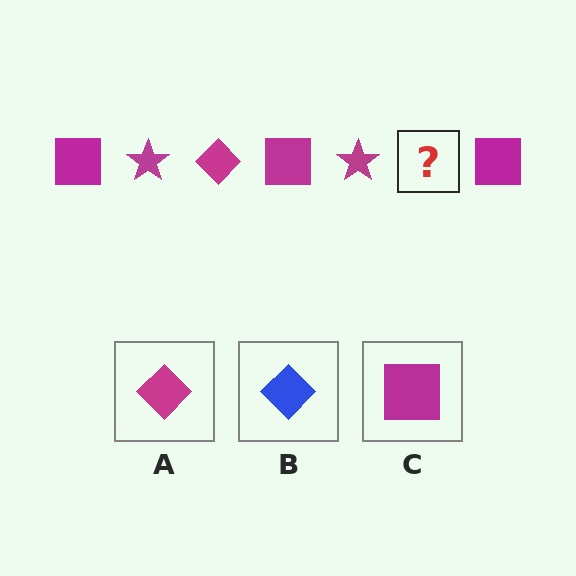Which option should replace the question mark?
Option A.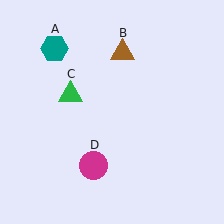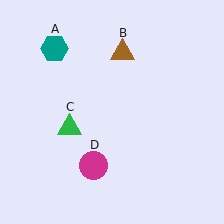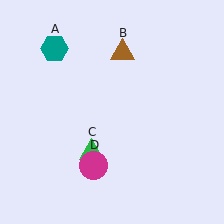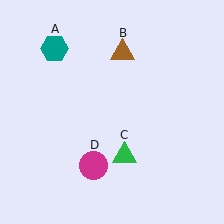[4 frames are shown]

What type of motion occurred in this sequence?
The green triangle (object C) rotated counterclockwise around the center of the scene.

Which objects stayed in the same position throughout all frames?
Teal hexagon (object A) and brown triangle (object B) and magenta circle (object D) remained stationary.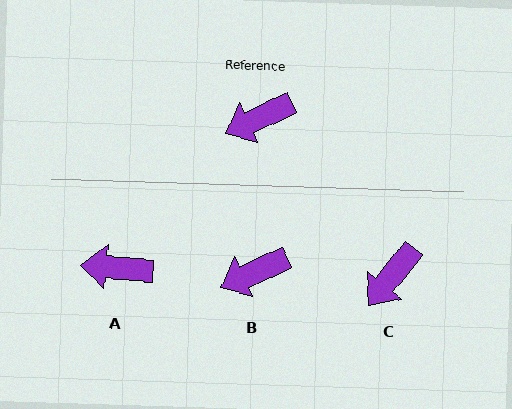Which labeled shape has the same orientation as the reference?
B.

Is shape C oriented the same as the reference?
No, it is off by about 26 degrees.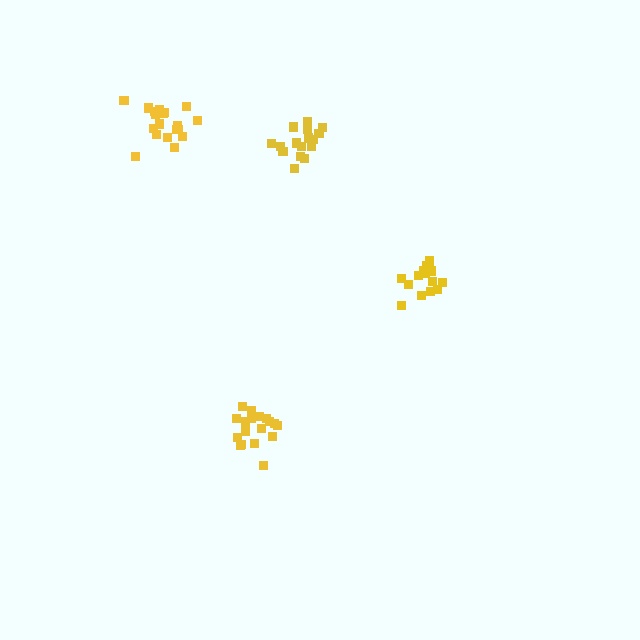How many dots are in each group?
Group 1: 16 dots, Group 2: 19 dots, Group 3: 15 dots, Group 4: 19 dots (69 total).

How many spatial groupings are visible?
There are 4 spatial groupings.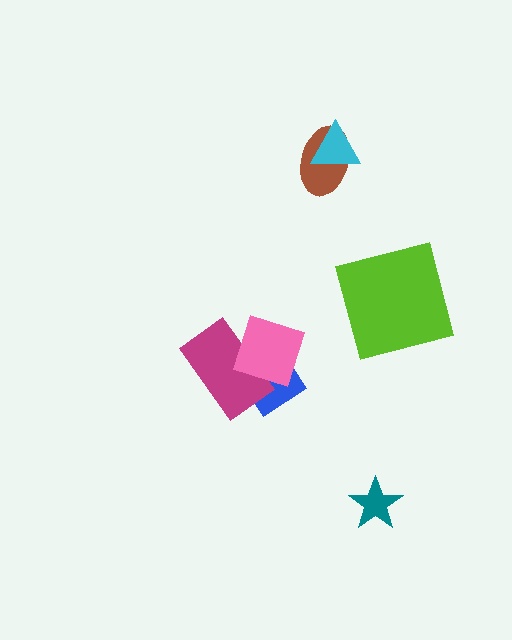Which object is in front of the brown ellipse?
The cyan triangle is in front of the brown ellipse.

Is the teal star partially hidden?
No, no other shape covers it.